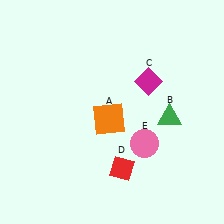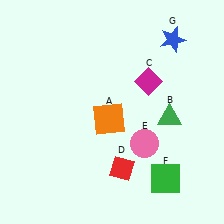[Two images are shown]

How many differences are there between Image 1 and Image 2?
There are 2 differences between the two images.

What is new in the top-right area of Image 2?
A blue star (G) was added in the top-right area of Image 2.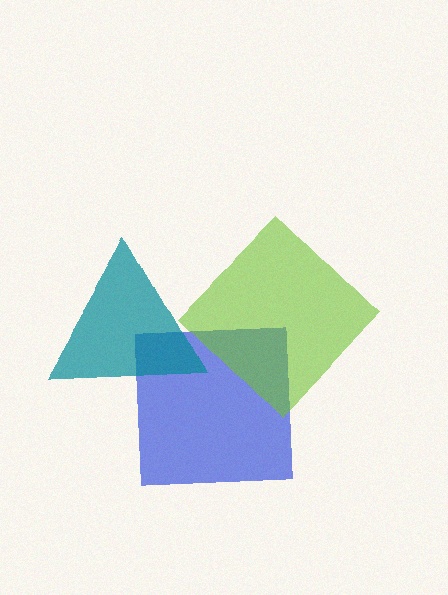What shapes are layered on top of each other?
The layered shapes are: a blue square, a teal triangle, a lime diamond.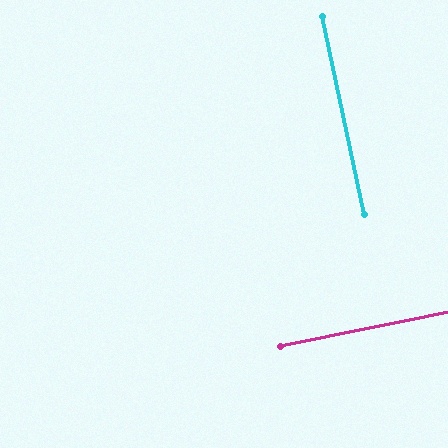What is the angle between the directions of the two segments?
Approximately 90 degrees.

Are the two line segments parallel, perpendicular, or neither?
Perpendicular — they meet at approximately 90°.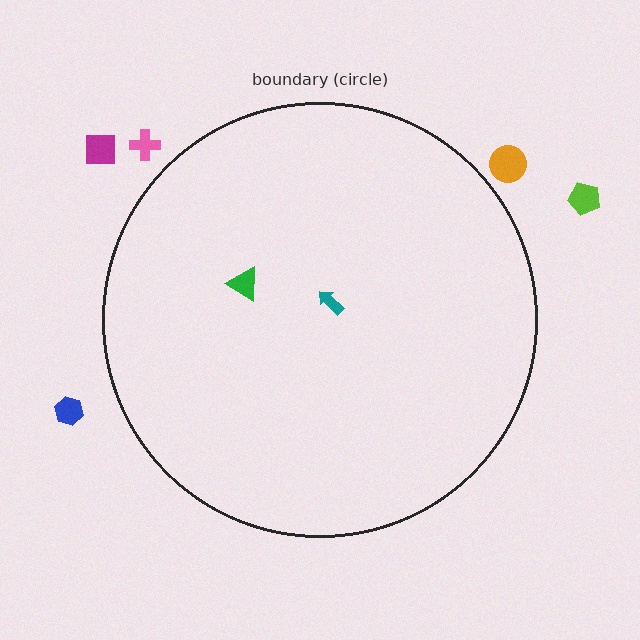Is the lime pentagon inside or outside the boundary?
Outside.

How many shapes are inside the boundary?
2 inside, 5 outside.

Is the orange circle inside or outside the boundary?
Outside.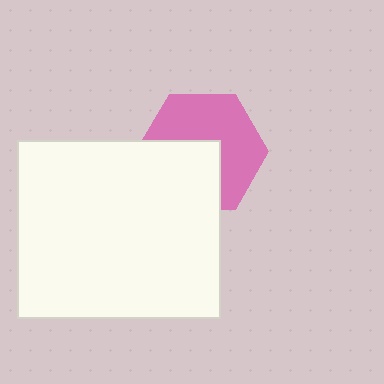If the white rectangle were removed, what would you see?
You would see the complete pink hexagon.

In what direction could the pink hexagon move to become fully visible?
The pink hexagon could move up. That would shift it out from behind the white rectangle entirely.